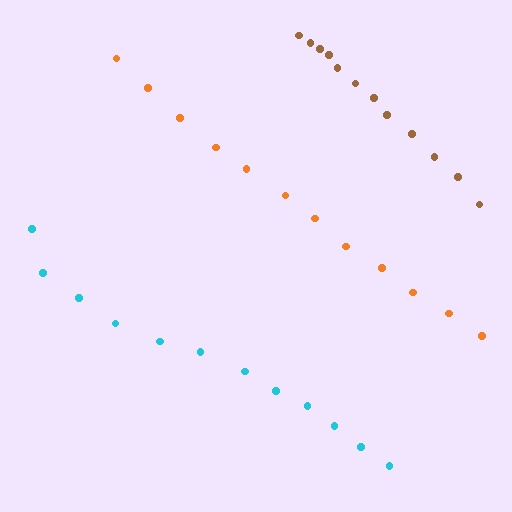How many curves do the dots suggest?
There are 3 distinct paths.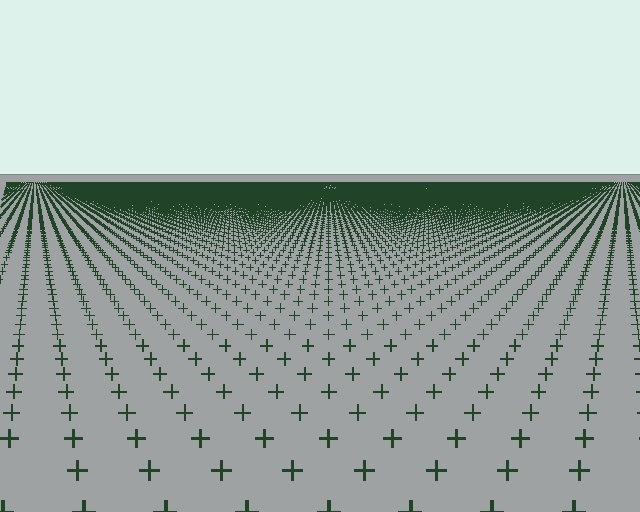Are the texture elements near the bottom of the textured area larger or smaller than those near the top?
Larger. Near the bottom, elements are closer to the viewer and appear at a bigger on-screen size.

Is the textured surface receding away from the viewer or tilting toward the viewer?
The surface is receding away from the viewer. Texture elements get smaller and denser toward the top.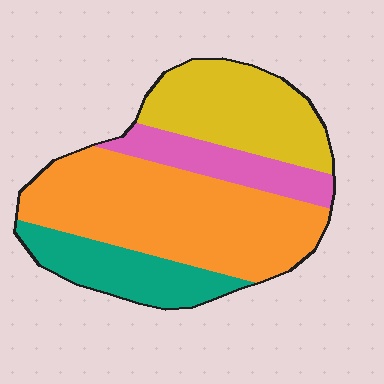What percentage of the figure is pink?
Pink takes up about one eighth (1/8) of the figure.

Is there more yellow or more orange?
Orange.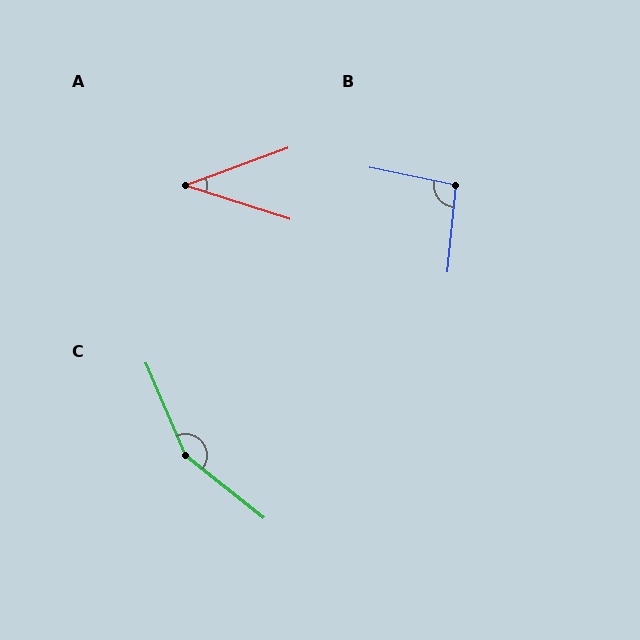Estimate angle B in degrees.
Approximately 96 degrees.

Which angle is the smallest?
A, at approximately 38 degrees.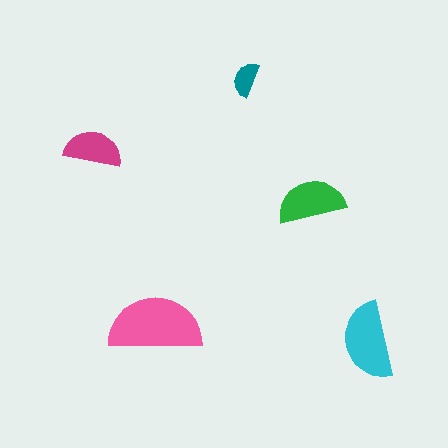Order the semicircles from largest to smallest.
the pink one, the cyan one, the green one, the magenta one, the teal one.